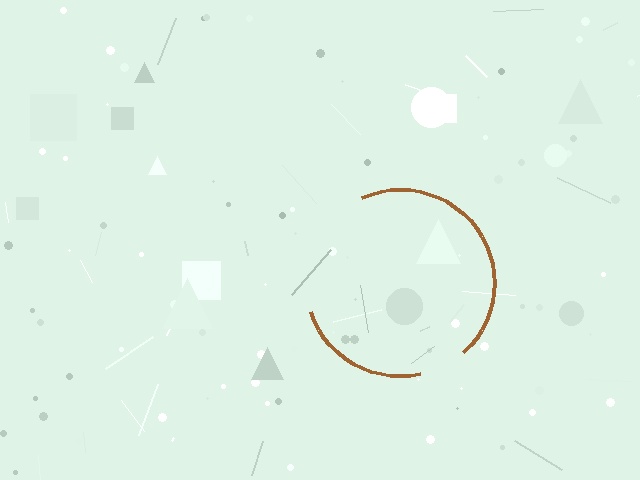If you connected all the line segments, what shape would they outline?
They would outline a circle.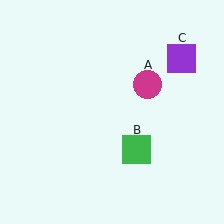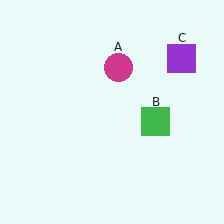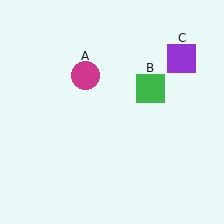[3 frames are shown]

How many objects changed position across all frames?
2 objects changed position: magenta circle (object A), green square (object B).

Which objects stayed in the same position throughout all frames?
Purple square (object C) remained stationary.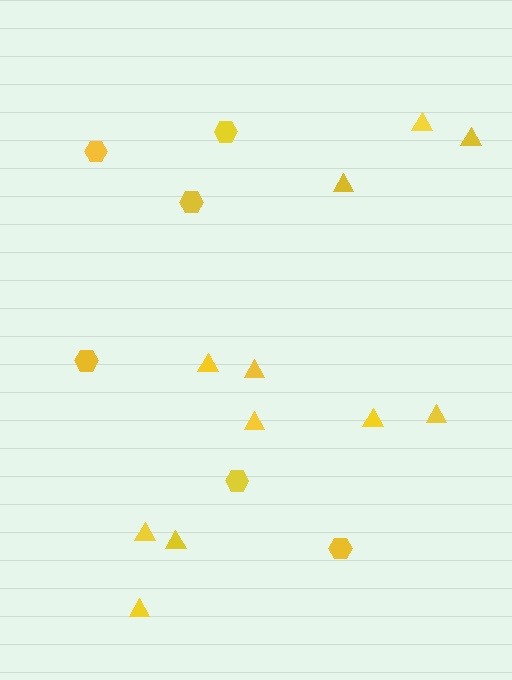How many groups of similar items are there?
There are 2 groups: one group of hexagons (6) and one group of triangles (11).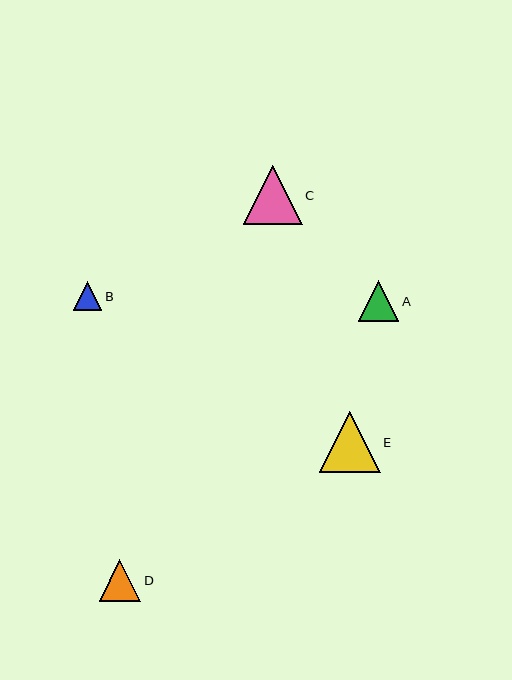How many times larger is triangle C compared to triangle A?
Triangle C is approximately 1.4 times the size of triangle A.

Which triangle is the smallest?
Triangle B is the smallest with a size of approximately 29 pixels.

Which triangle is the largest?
Triangle E is the largest with a size of approximately 61 pixels.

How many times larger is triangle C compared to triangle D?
Triangle C is approximately 1.4 times the size of triangle D.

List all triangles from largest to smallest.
From largest to smallest: E, C, D, A, B.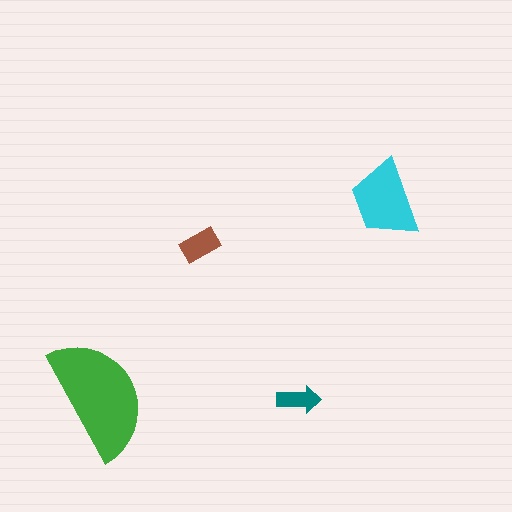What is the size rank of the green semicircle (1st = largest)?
1st.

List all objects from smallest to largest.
The teal arrow, the brown rectangle, the cyan trapezoid, the green semicircle.